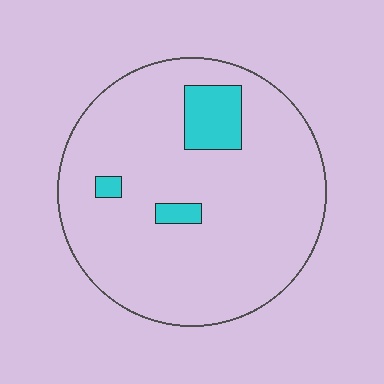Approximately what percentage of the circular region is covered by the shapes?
Approximately 10%.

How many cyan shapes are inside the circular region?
3.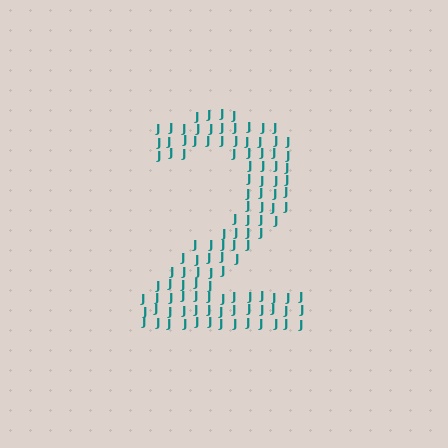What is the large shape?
The large shape is the digit 2.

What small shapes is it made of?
It is made of small letter J's.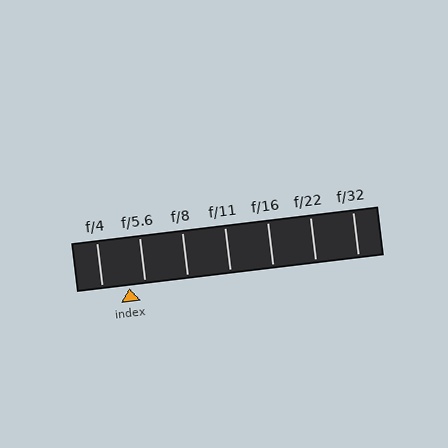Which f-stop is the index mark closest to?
The index mark is closest to f/5.6.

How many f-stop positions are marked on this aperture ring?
There are 7 f-stop positions marked.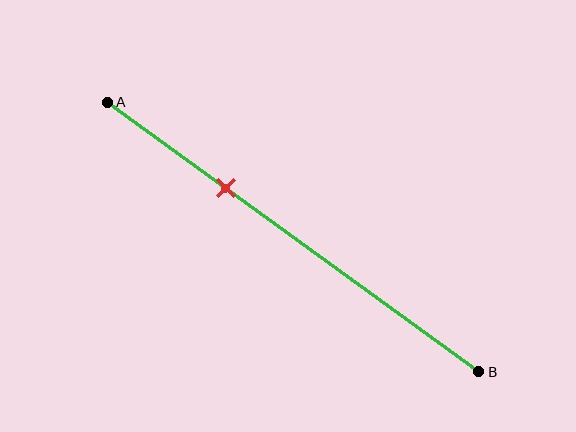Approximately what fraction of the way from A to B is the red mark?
The red mark is approximately 30% of the way from A to B.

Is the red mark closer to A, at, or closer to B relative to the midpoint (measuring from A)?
The red mark is closer to point A than the midpoint of segment AB.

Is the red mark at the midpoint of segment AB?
No, the mark is at about 30% from A, not at the 50% midpoint.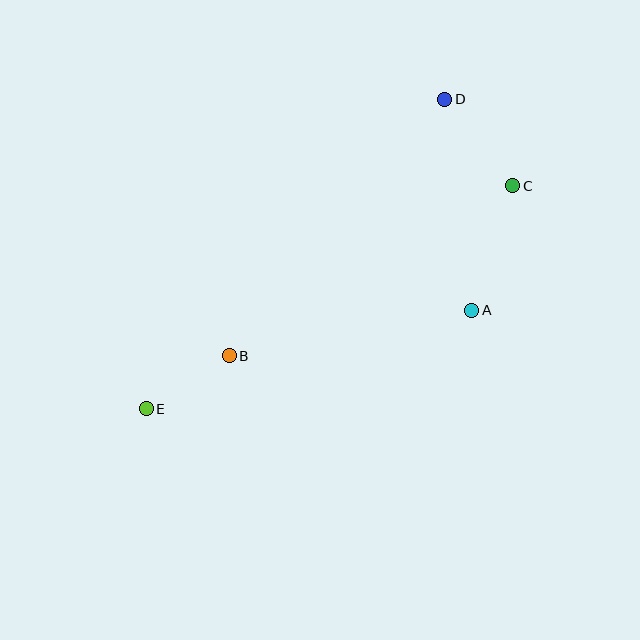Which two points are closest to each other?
Points B and E are closest to each other.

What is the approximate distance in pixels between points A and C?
The distance between A and C is approximately 131 pixels.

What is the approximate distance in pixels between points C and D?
The distance between C and D is approximately 110 pixels.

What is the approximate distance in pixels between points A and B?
The distance between A and B is approximately 247 pixels.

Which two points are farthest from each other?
Points D and E are farthest from each other.